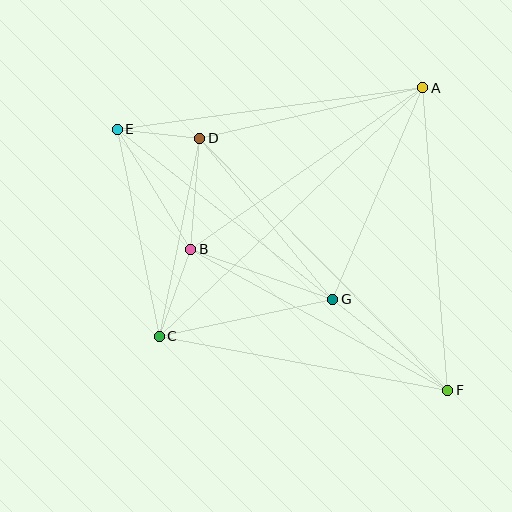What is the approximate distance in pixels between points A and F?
The distance between A and F is approximately 304 pixels.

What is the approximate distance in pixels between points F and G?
The distance between F and G is approximately 147 pixels.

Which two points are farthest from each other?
Points E and F are farthest from each other.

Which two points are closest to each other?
Points D and E are closest to each other.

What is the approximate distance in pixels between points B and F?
The distance between B and F is approximately 293 pixels.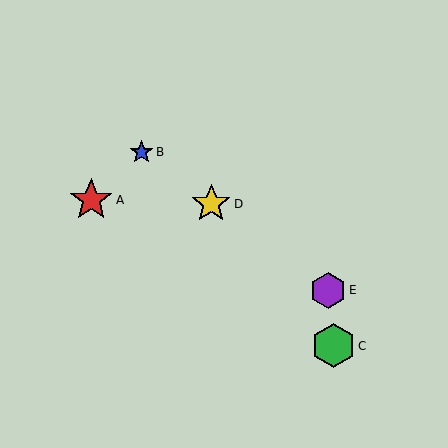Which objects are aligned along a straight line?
Objects B, D, E are aligned along a straight line.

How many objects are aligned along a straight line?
3 objects (B, D, E) are aligned along a straight line.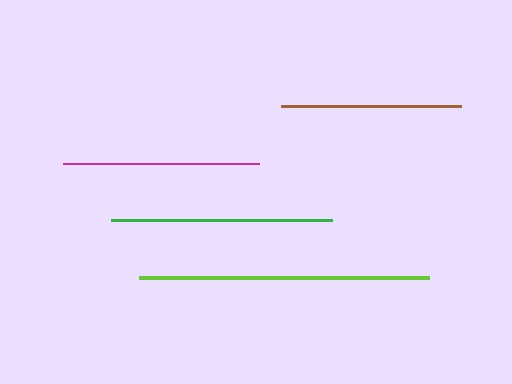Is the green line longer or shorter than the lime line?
The lime line is longer than the green line.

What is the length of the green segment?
The green segment is approximately 221 pixels long.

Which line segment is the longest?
The lime line is the longest at approximately 291 pixels.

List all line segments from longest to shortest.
From longest to shortest: lime, green, magenta, brown.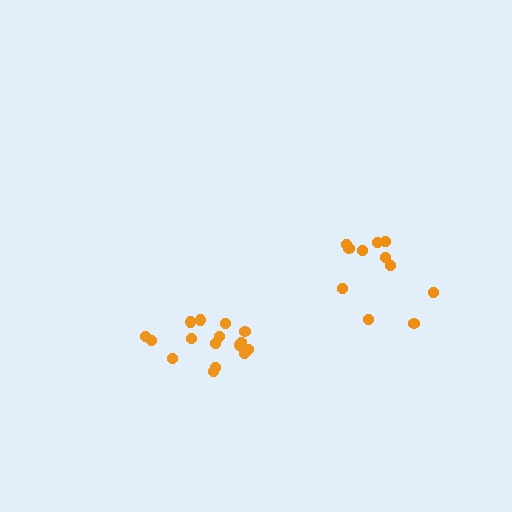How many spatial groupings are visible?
There are 2 spatial groupings.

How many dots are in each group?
Group 1: 16 dots, Group 2: 11 dots (27 total).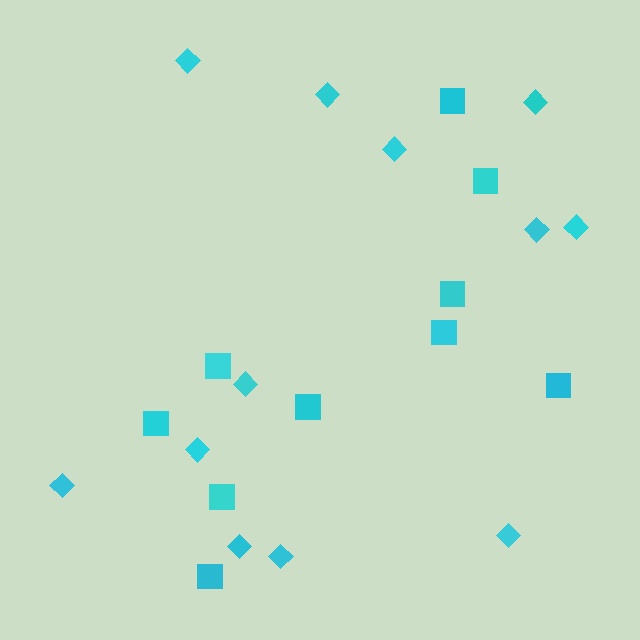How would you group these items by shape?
There are 2 groups: one group of diamonds (12) and one group of squares (10).